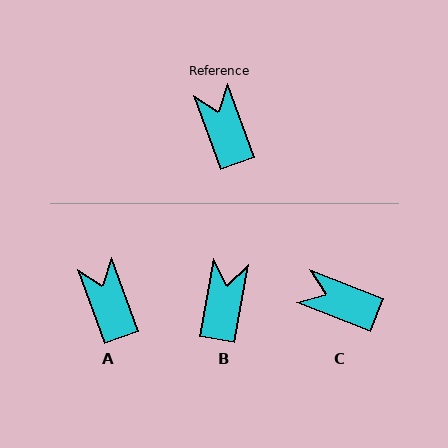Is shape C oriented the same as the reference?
No, it is off by about 48 degrees.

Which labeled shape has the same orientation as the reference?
A.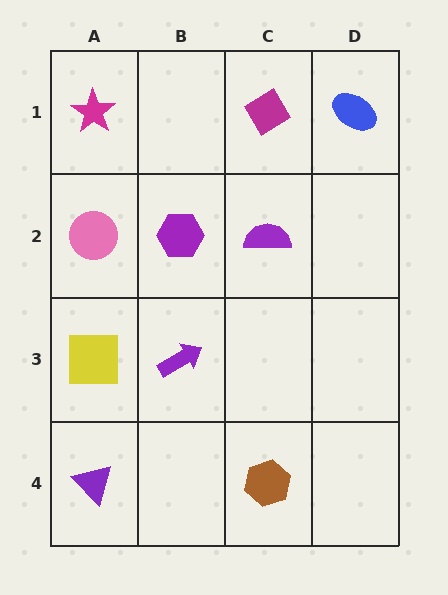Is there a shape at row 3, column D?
No, that cell is empty.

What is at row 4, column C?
A brown hexagon.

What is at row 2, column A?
A pink circle.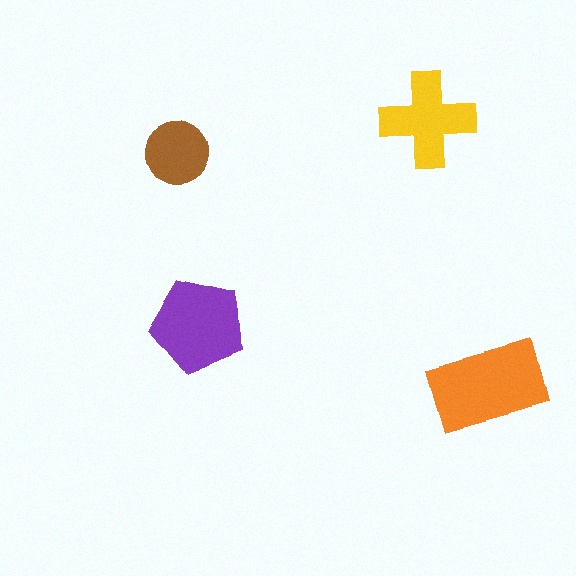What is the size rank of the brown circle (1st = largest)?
4th.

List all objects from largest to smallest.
The orange rectangle, the purple pentagon, the yellow cross, the brown circle.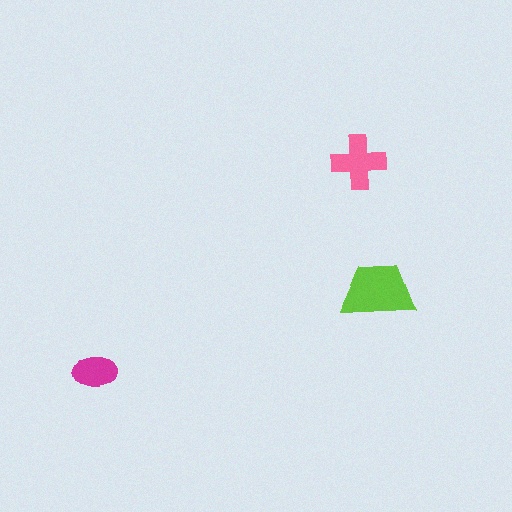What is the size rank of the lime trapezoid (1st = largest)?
1st.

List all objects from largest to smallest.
The lime trapezoid, the pink cross, the magenta ellipse.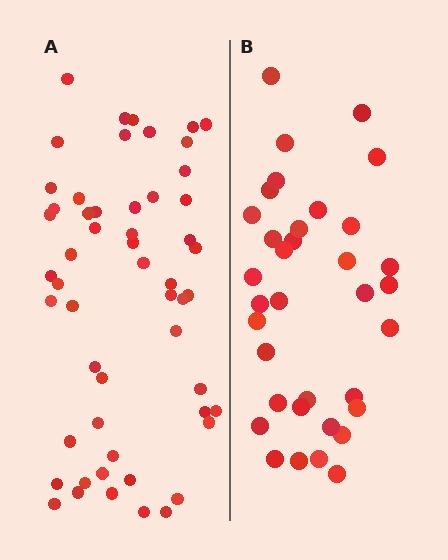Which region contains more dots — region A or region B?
Region A (the left region) has more dots.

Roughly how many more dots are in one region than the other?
Region A has approximately 20 more dots than region B.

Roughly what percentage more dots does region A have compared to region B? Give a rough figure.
About 55% more.